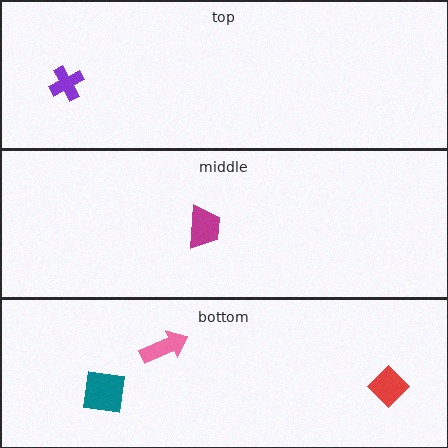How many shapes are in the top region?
1.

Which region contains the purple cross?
The top region.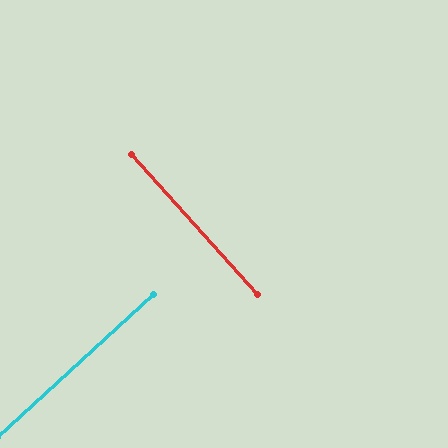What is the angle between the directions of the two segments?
Approximately 90 degrees.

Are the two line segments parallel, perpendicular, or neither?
Perpendicular — they meet at approximately 90°.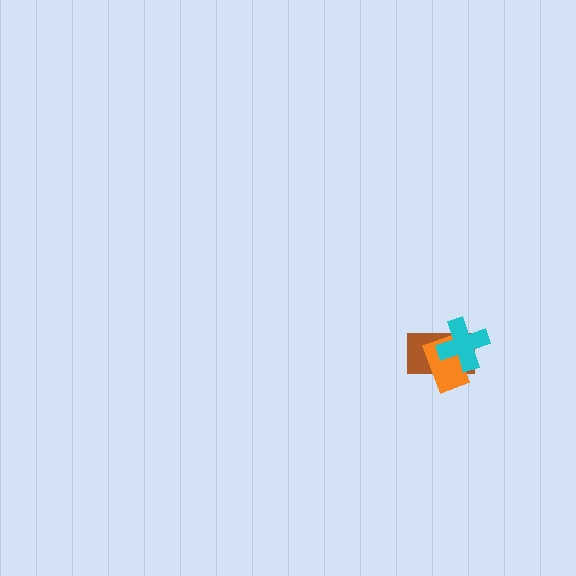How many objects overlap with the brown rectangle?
2 objects overlap with the brown rectangle.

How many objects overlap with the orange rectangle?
2 objects overlap with the orange rectangle.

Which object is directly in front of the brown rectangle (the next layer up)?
The orange rectangle is directly in front of the brown rectangle.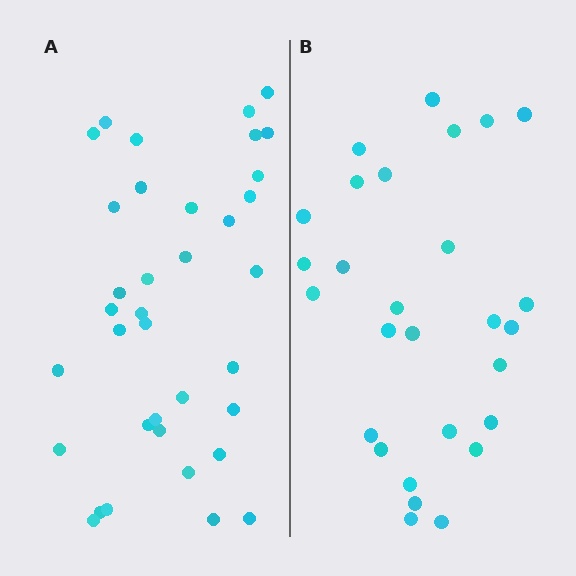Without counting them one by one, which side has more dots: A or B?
Region A (the left region) has more dots.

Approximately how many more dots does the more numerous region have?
Region A has roughly 8 or so more dots than region B.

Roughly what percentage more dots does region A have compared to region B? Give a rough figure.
About 30% more.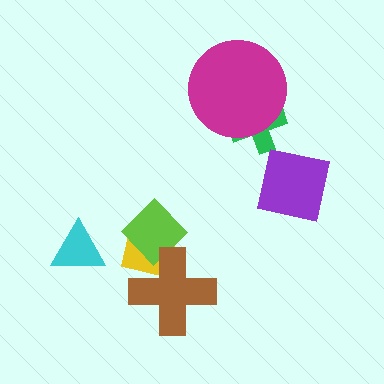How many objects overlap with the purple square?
0 objects overlap with the purple square.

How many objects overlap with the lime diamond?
2 objects overlap with the lime diamond.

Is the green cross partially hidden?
Yes, it is partially covered by another shape.